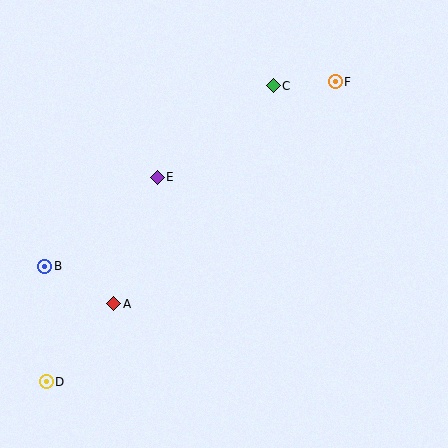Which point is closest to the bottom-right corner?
Point A is closest to the bottom-right corner.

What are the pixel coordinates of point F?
Point F is at (335, 82).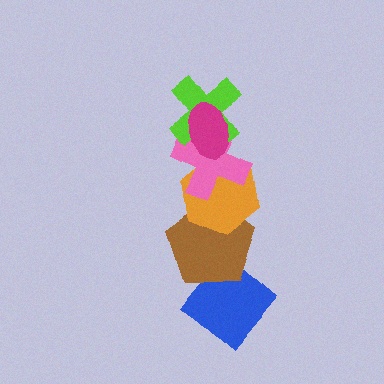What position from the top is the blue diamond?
The blue diamond is 6th from the top.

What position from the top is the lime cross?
The lime cross is 2nd from the top.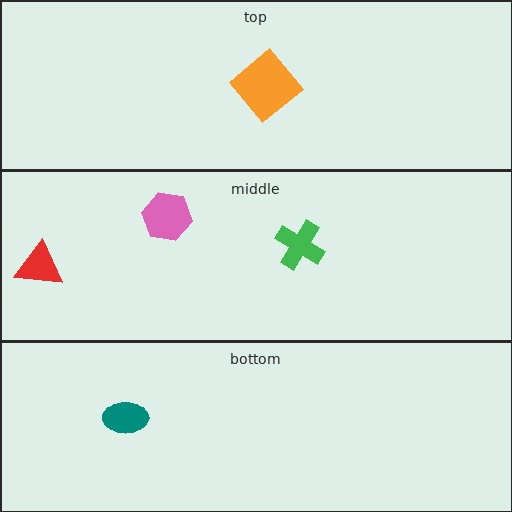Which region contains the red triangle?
The middle region.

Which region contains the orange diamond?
The top region.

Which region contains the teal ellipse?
The bottom region.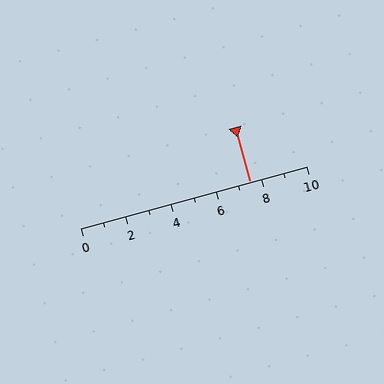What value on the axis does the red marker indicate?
The marker indicates approximately 7.5.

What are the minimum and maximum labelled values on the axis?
The axis runs from 0 to 10.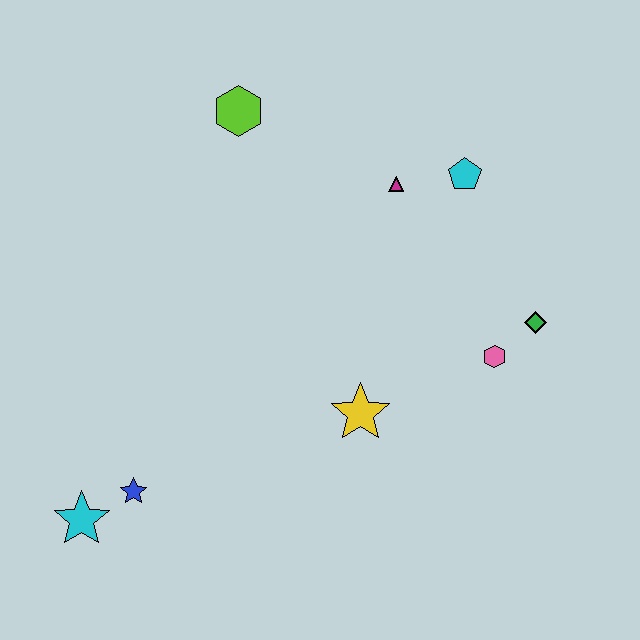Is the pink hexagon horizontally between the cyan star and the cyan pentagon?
No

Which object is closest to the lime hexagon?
The magenta triangle is closest to the lime hexagon.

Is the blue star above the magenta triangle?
No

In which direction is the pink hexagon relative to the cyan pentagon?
The pink hexagon is below the cyan pentagon.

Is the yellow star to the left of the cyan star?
No